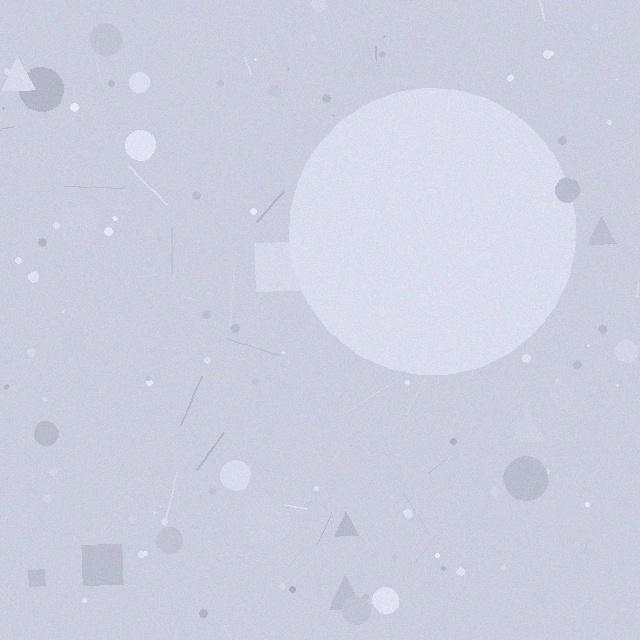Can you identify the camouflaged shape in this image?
The camouflaged shape is a circle.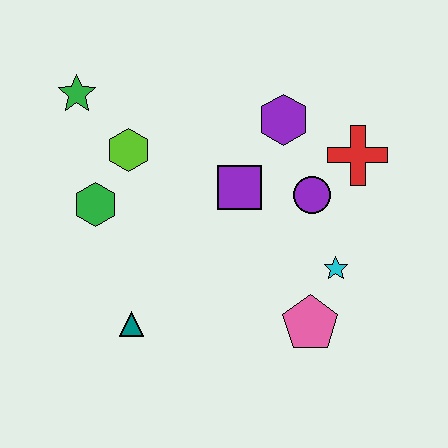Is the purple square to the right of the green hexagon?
Yes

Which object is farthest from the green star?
The pink pentagon is farthest from the green star.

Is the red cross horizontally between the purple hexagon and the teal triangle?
No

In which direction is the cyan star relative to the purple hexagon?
The cyan star is below the purple hexagon.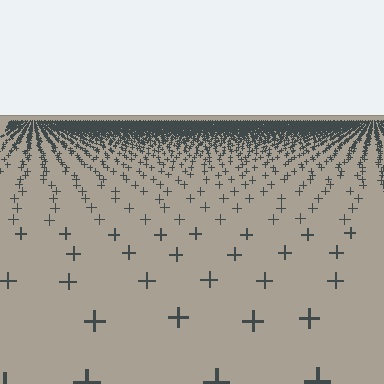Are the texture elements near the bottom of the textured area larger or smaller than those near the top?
Larger. Near the bottom, elements are closer to the viewer and appear at a bigger on-screen size.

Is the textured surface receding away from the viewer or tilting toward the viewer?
The surface is receding away from the viewer. Texture elements get smaller and denser toward the top.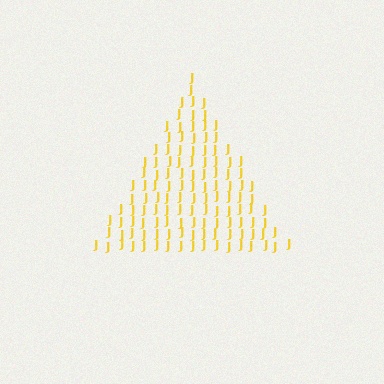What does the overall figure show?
The overall figure shows a triangle.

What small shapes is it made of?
It is made of small letter J's.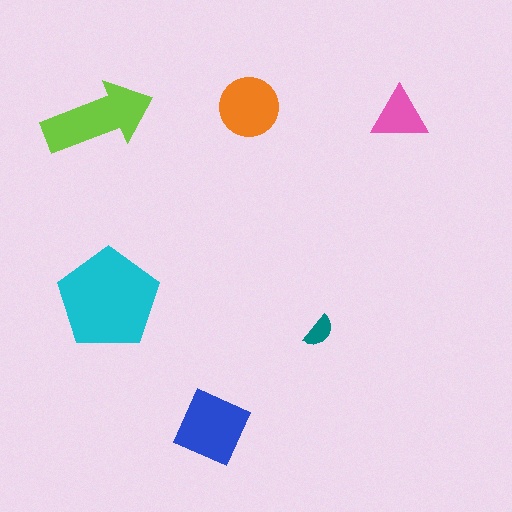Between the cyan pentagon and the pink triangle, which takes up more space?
The cyan pentagon.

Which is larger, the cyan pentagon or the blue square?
The cyan pentagon.